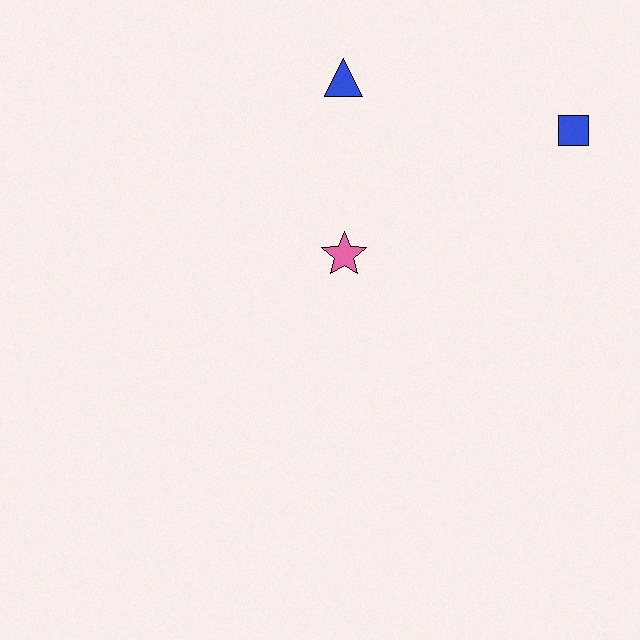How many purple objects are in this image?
There are no purple objects.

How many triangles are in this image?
There is 1 triangle.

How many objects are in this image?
There are 3 objects.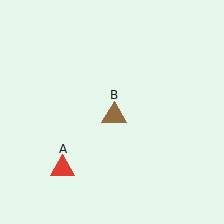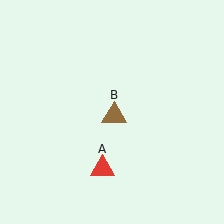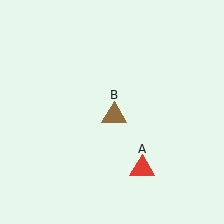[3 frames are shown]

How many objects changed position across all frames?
1 object changed position: red triangle (object A).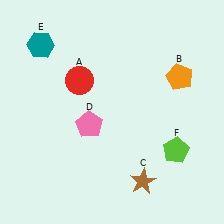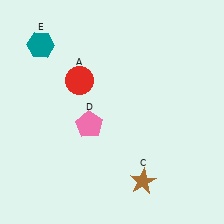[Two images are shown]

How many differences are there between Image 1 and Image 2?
There are 2 differences between the two images.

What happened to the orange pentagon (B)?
The orange pentagon (B) was removed in Image 2. It was in the top-right area of Image 1.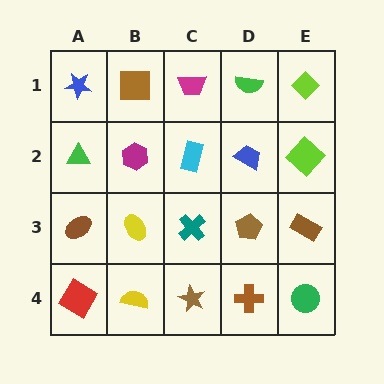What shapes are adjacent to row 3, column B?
A magenta hexagon (row 2, column B), a yellow semicircle (row 4, column B), a brown ellipse (row 3, column A), a teal cross (row 3, column C).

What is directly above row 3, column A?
A green triangle.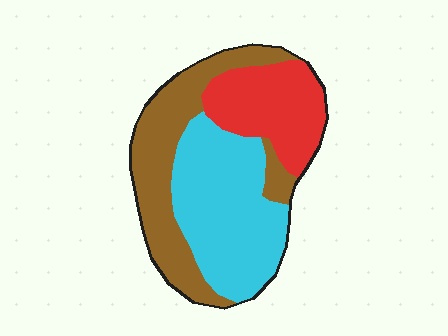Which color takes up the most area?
Cyan, at roughly 40%.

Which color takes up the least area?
Red, at roughly 25%.